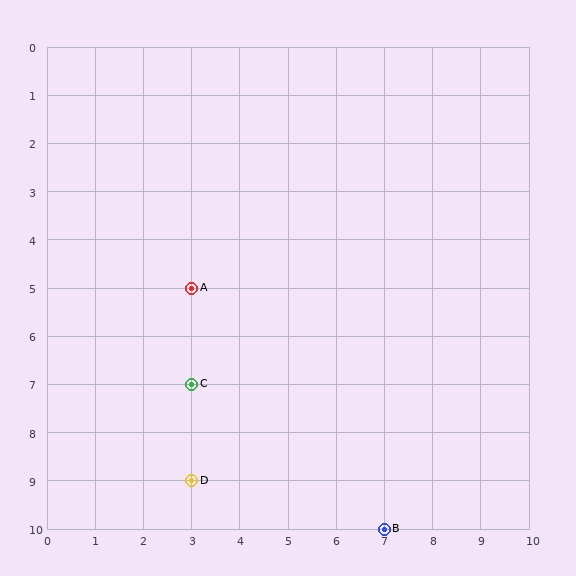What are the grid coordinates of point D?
Point D is at grid coordinates (3, 9).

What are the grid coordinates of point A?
Point A is at grid coordinates (3, 5).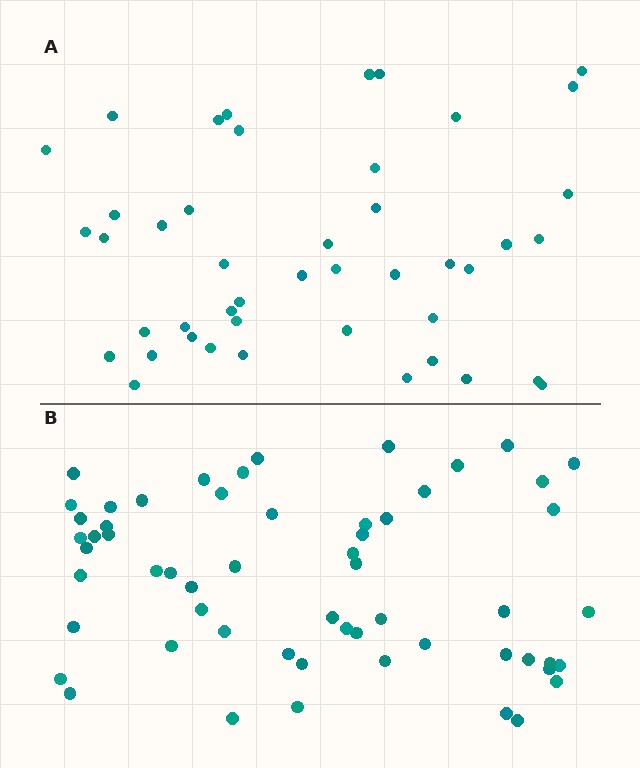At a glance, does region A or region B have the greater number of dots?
Region B (the bottom region) has more dots.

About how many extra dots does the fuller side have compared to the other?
Region B has approximately 15 more dots than region A.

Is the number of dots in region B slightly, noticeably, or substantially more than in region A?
Region B has noticeably more, but not dramatically so. The ratio is roughly 1.3 to 1.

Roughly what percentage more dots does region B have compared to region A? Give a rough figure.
About 30% more.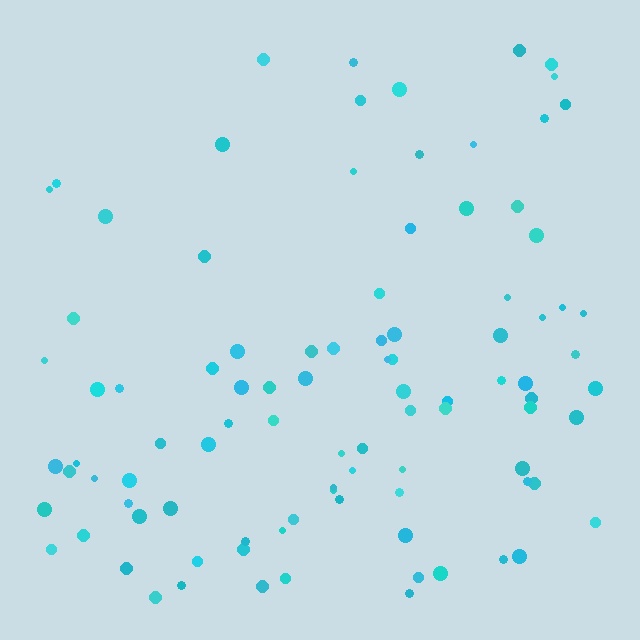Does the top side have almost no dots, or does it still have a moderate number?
Still a moderate number, just noticeably fewer than the bottom.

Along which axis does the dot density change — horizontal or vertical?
Vertical.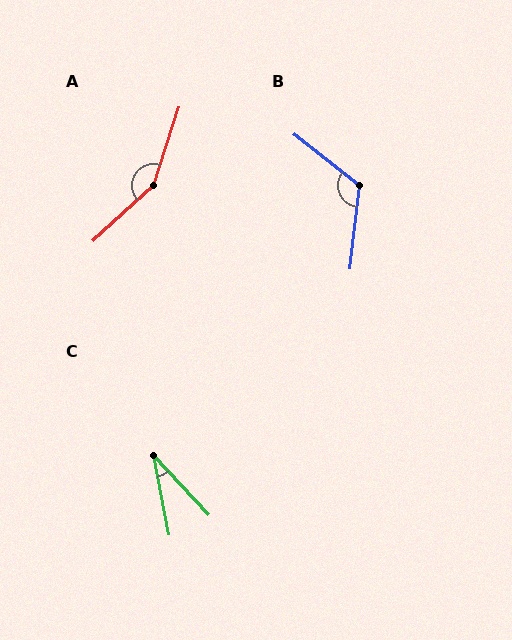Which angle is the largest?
A, at approximately 150 degrees.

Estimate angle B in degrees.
Approximately 122 degrees.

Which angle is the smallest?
C, at approximately 33 degrees.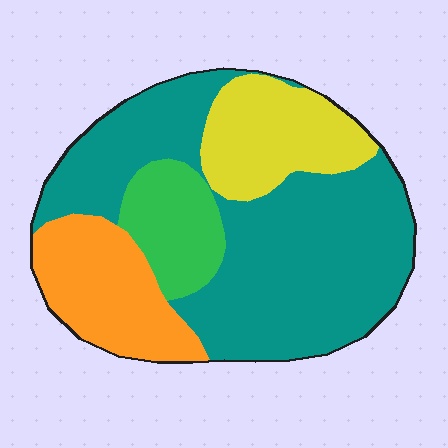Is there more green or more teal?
Teal.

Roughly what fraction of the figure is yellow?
Yellow covers around 15% of the figure.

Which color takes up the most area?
Teal, at roughly 55%.